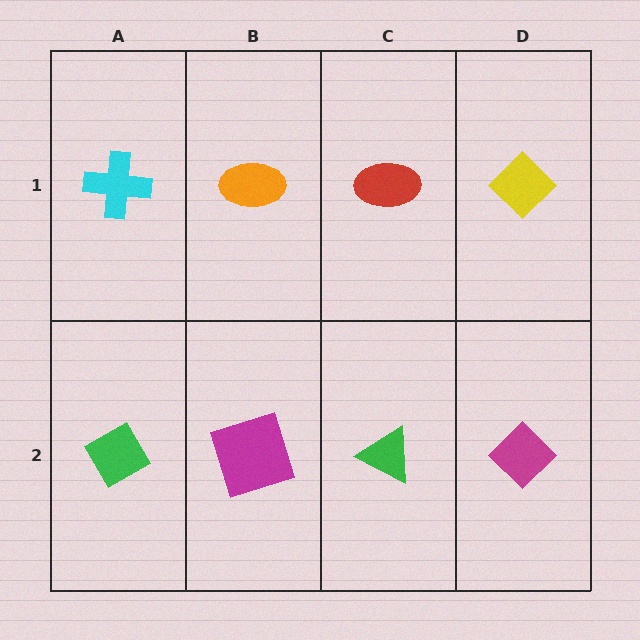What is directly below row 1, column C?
A green triangle.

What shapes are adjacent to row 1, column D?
A magenta diamond (row 2, column D), a red ellipse (row 1, column C).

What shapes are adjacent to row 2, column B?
An orange ellipse (row 1, column B), a green diamond (row 2, column A), a green triangle (row 2, column C).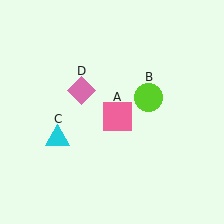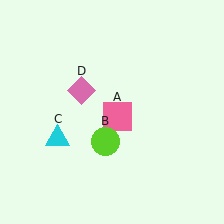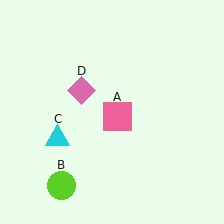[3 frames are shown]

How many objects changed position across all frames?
1 object changed position: lime circle (object B).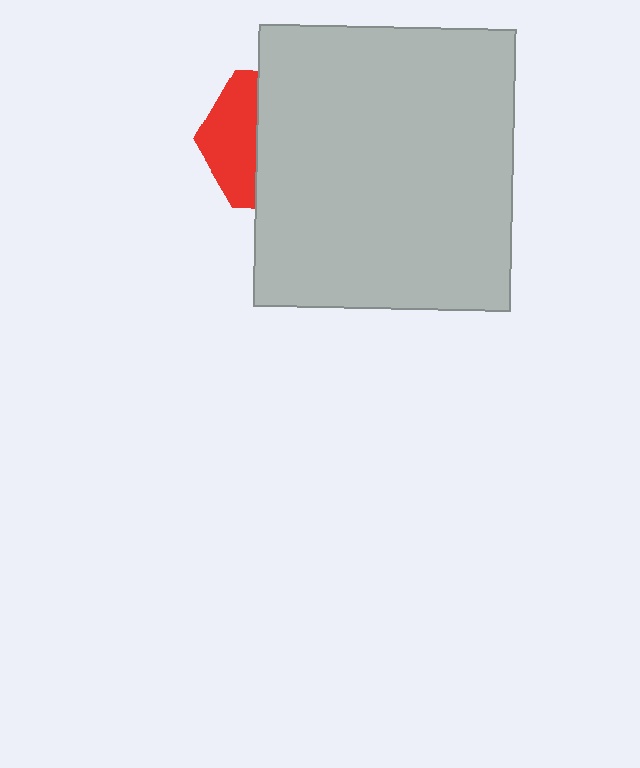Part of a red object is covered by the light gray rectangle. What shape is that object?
It is a hexagon.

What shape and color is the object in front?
The object in front is a light gray rectangle.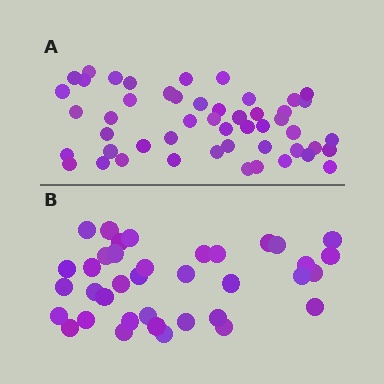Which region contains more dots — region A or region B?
Region A (the top region) has more dots.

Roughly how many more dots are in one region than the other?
Region A has approximately 15 more dots than region B.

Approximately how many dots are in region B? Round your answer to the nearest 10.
About 40 dots. (The exact count is 37, which rounds to 40.)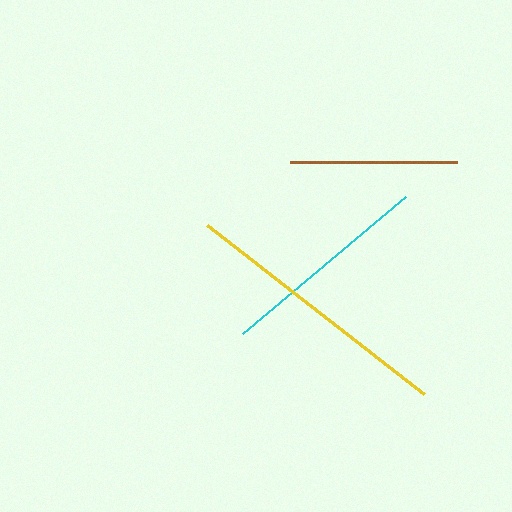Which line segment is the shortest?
The brown line is the shortest at approximately 167 pixels.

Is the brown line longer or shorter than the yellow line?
The yellow line is longer than the brown line.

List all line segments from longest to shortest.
From longest to shortest: yellow, cyan, brown.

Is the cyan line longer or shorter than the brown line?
The cyan line is longer than the brown line.